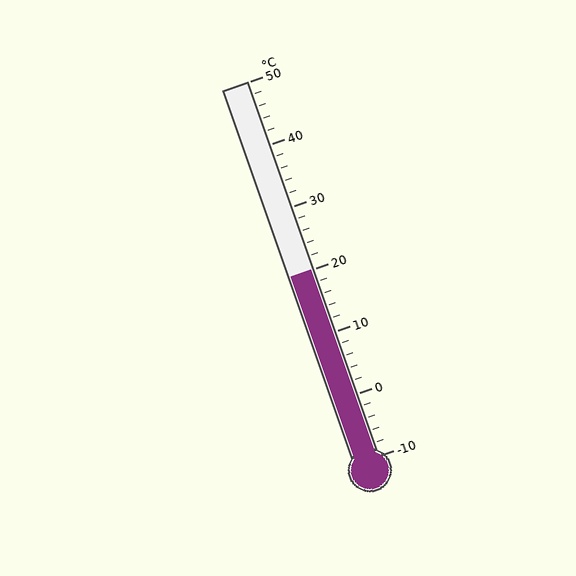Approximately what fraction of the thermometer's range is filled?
The thermometer is filled to approximately 50% of its range.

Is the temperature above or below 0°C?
The temperature is above 0°C.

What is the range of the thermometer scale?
The thermometer scale ranges from -10°C to 50°C.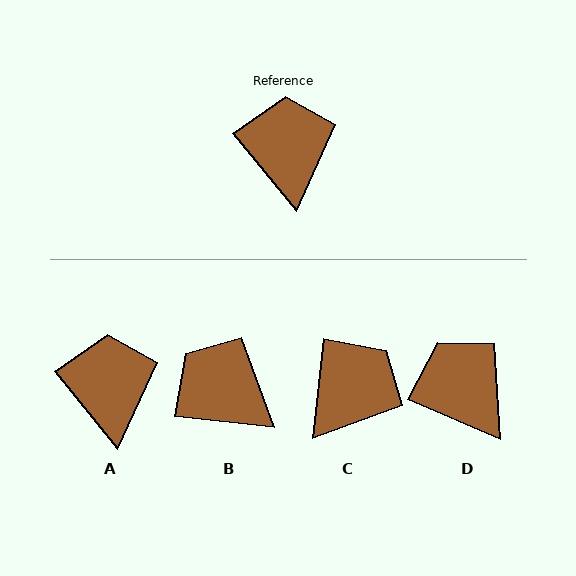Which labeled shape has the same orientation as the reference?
A.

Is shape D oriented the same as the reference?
No, it is off by about 28 degrees.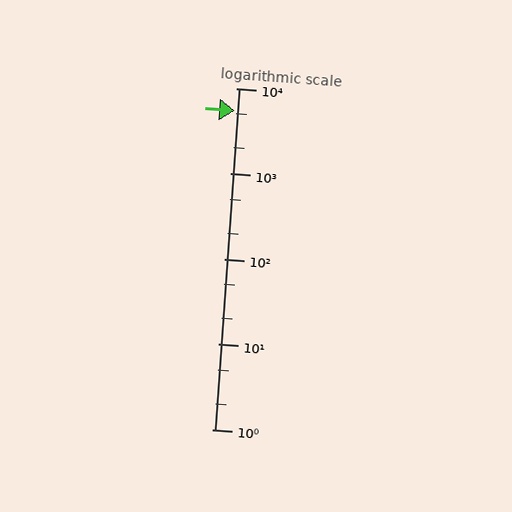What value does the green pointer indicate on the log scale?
The pointer indicates approximately 5500.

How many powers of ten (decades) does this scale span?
The scale spans 4 decades, from 1 to 10000.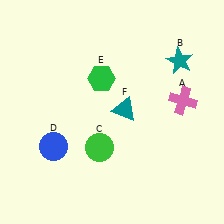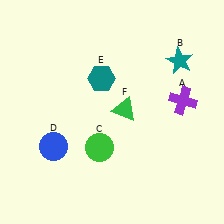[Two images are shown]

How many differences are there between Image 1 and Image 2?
There are 3 differences between the two images.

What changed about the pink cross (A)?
In Image 1, A is pink. In Image 2, it changed to purple.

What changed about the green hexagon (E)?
In Image 1, E is green. In Image 2, it changed to teal.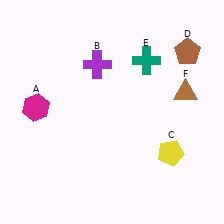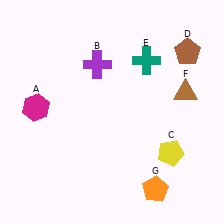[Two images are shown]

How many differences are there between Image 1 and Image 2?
There is 1 difference between the two images.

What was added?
An orange pentagon (G) was added in Image 2.